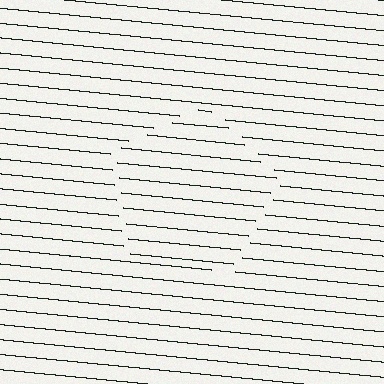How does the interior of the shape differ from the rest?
The interior of the shape contains the same grating, shifted by half a period — the contour is defined by the phase discontinuity where line-ends from the inner and outer gratings abut.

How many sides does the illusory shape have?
5 sides — the line-ends trace a pentagon.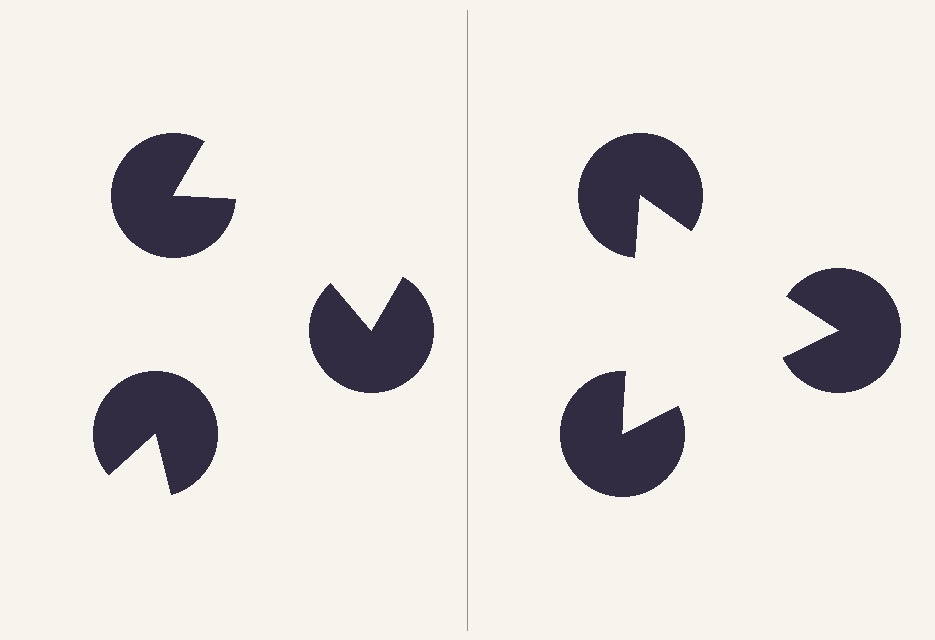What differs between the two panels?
The pac-man discs are positioned identically on both sides; only the wedge orientations differ. On the right they align to a triangle; on the left they are misaligned.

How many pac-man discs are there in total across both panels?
6 — 3 on each side.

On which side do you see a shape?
An illusory triangle appears on the right side. On the left side the wedge cuts are rotated, so no coherent shape forms.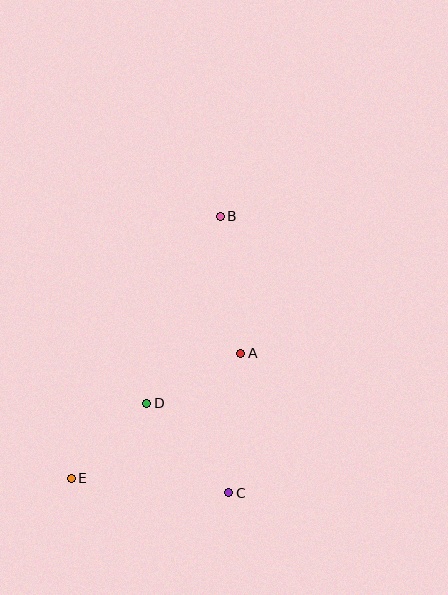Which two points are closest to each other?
Points D and E are closest to each other.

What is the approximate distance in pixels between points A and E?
The distance between A and E is approximately 211 pixels.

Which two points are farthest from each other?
Points B and E are farthest from each other.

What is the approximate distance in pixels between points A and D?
The distance between A and D is approximately 107 pixels.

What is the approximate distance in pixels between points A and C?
The distance between A and C is approximately 140 pixels.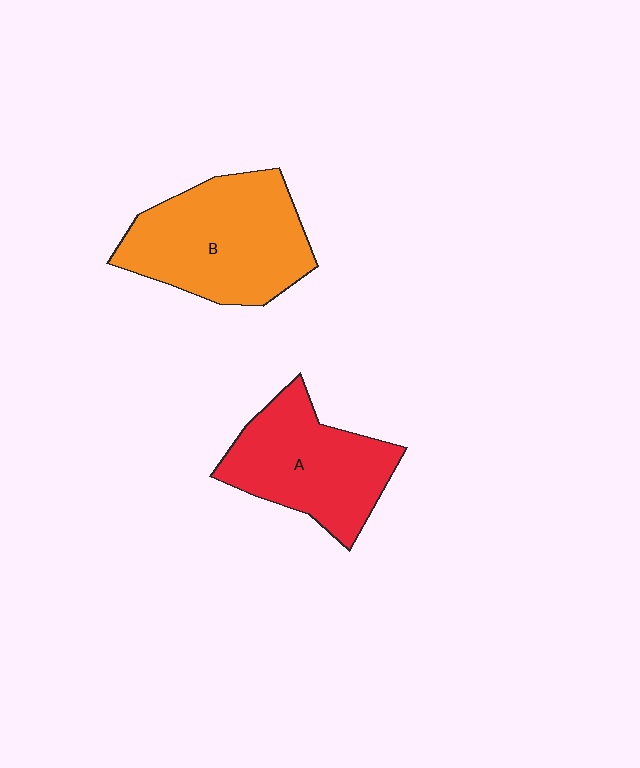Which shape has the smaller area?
Shape A (red).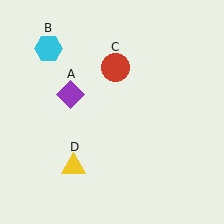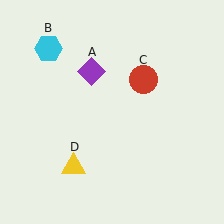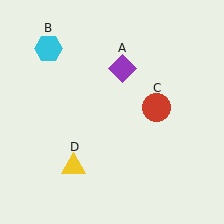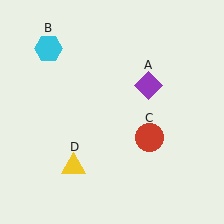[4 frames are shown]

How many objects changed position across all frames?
2 objects changed position: purple diamond (object A), red circle (object C).